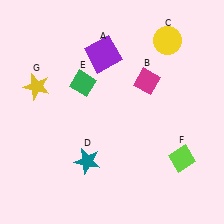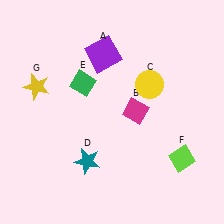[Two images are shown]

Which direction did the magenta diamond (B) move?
The magenta diamond (B) moved down.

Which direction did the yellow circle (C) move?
The yellow circle (C) moved down.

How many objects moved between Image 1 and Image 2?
2 objects moved between the two images.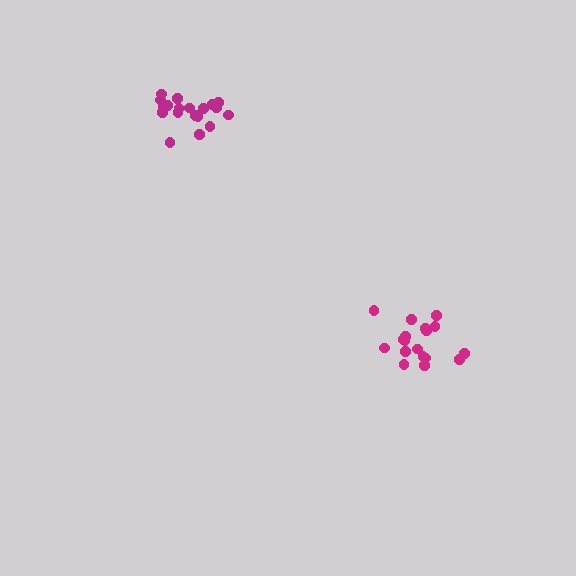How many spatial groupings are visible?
There are 2 spatial groupings.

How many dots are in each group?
Group 1: 19 dots, Group 2: 18 dots (37 total).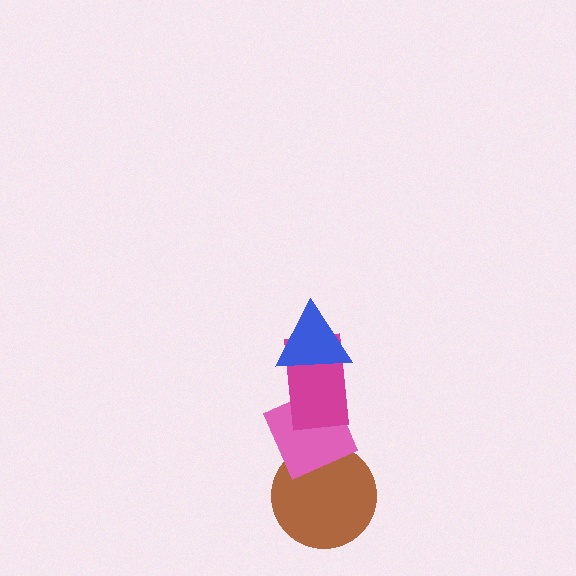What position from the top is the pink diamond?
The pink diamond is 3rd from the top.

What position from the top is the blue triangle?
The blue triangle is 1st from the top.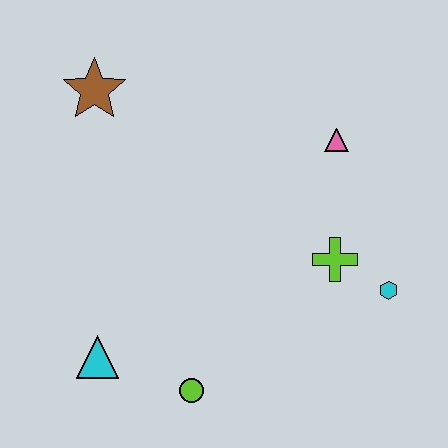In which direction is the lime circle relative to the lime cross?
The lime circle is to the left of the lime cross.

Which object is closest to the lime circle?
The cyan triangle is closest to the lime circle.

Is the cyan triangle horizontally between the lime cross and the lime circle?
No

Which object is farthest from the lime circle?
The brown star is farthest from the lime circle.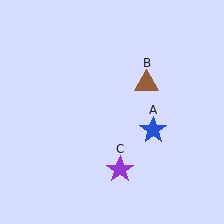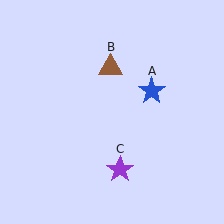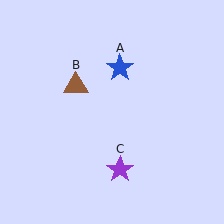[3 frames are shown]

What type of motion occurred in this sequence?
The blue star (object A), brown triangle (object B) rotated counterclockwise around the center of the scene.